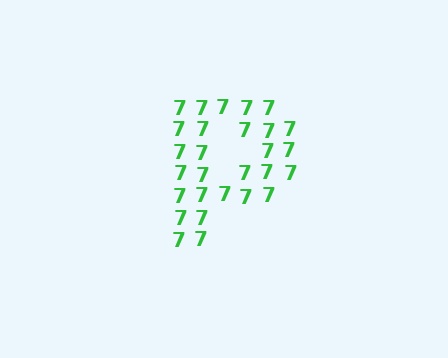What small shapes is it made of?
It is made of small digit 7's.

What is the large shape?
The large shape is the letter P.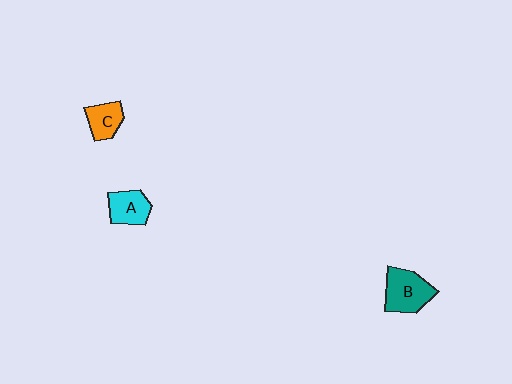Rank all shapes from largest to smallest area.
From largest to smallest: B (teal), A (cyan), C (orange).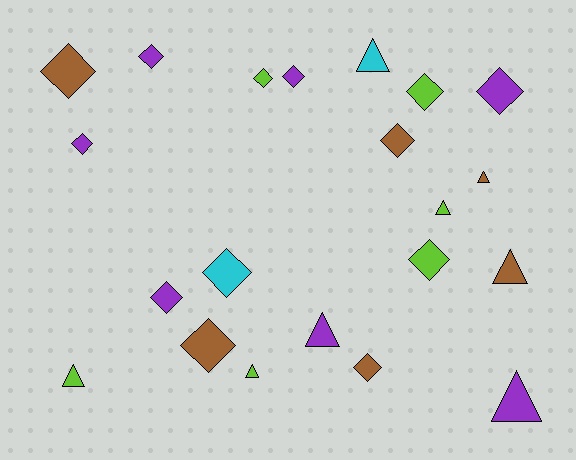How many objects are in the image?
There are 21 objects.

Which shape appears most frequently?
Diamond, with 13 objects.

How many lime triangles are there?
There are 3 lime triangles.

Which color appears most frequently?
Purple, with 7 objects.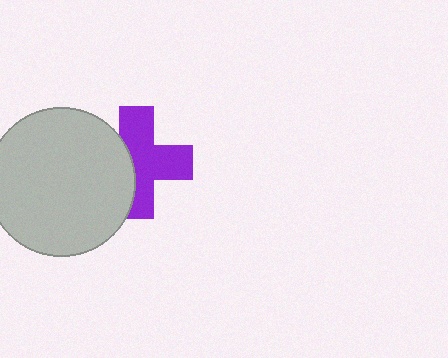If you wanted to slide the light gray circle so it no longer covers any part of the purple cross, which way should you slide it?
Slide it left — that is the most direct way to separate the two shapes.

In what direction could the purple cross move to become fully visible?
The purple cross could move right. That would shift it out from behind the light gray circle entirely.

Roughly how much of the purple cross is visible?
About half of it is visible (roughly 64%).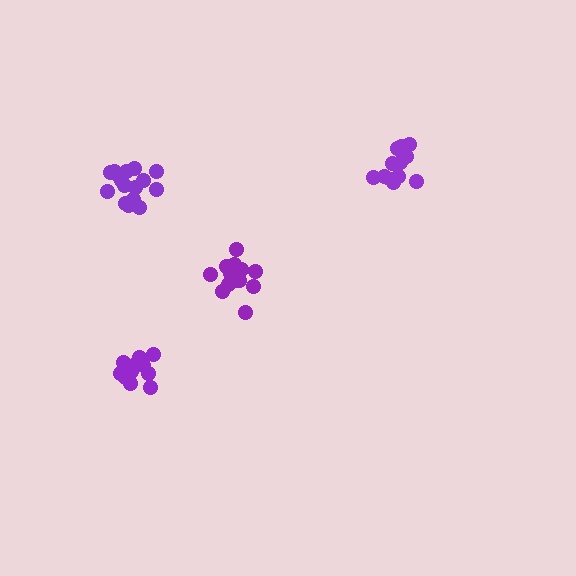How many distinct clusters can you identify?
There are 4 distinct clusters.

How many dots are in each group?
Group 1: 16 dots, Group 2: 12 dots, Group 3: 14 dots, Group 4: 11 dots (53 total).